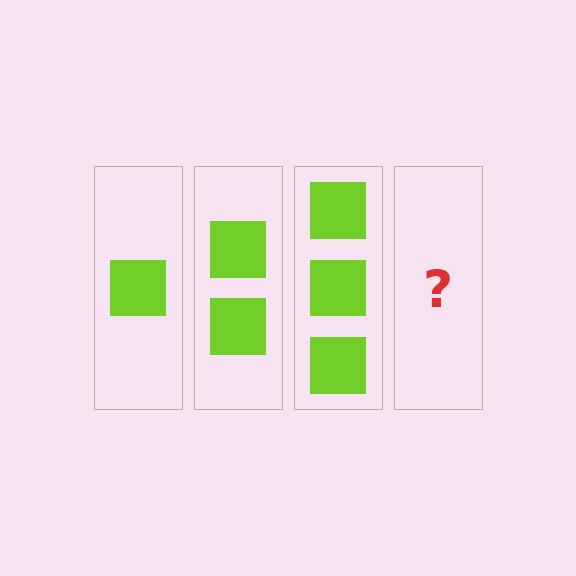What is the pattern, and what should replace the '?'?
The pattern is that each step adds one more square. The '?' should be 4 squares.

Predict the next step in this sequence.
The next step is 4 squares.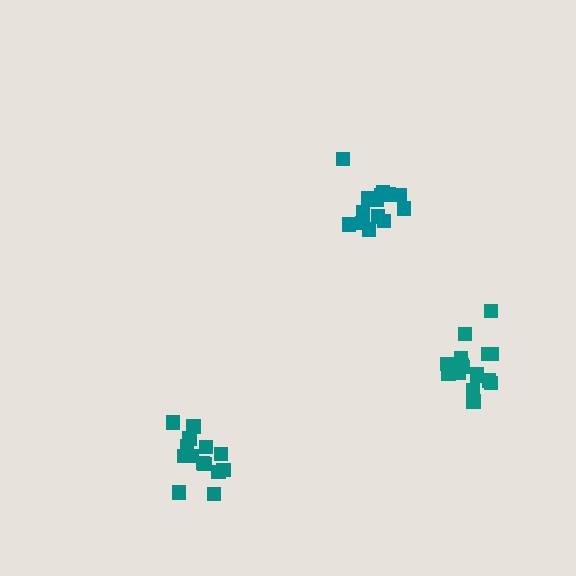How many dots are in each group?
Group 1: 14 dots, Group 2: 16 dots, Group 3: 14 dots (44 total).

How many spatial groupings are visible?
There are 3 spatial groupings.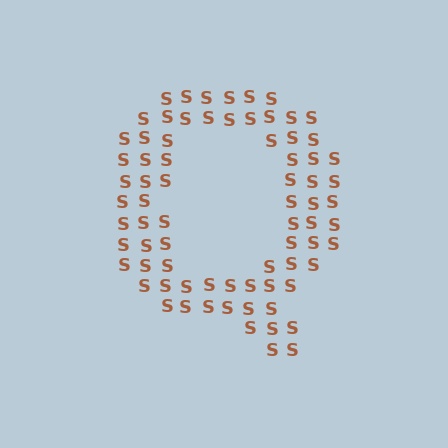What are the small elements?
The small elements are letter S's.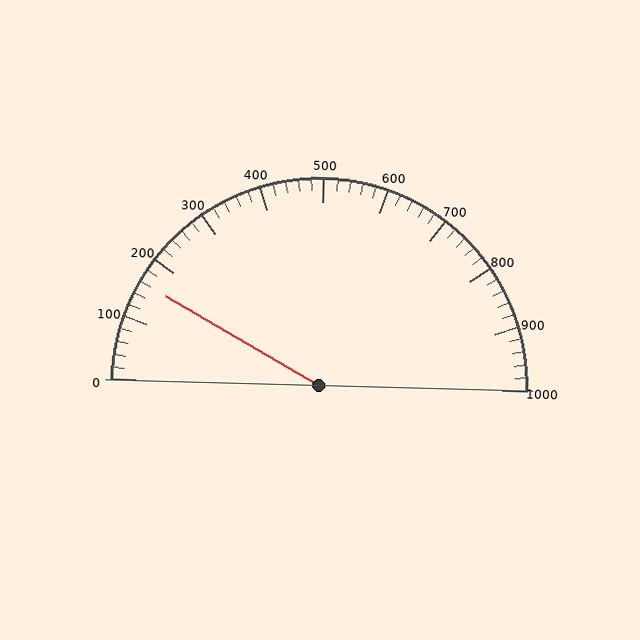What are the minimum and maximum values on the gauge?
The gauge ranges from 0 to 1000.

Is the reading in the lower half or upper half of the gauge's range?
The reading is in the lower half of the range (0 to 1000).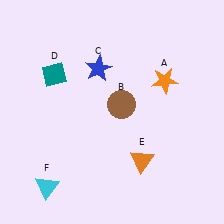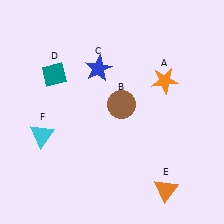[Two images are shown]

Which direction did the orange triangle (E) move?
The orange triangle (E) moved down.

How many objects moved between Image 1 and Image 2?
2 objects moved between the two images.